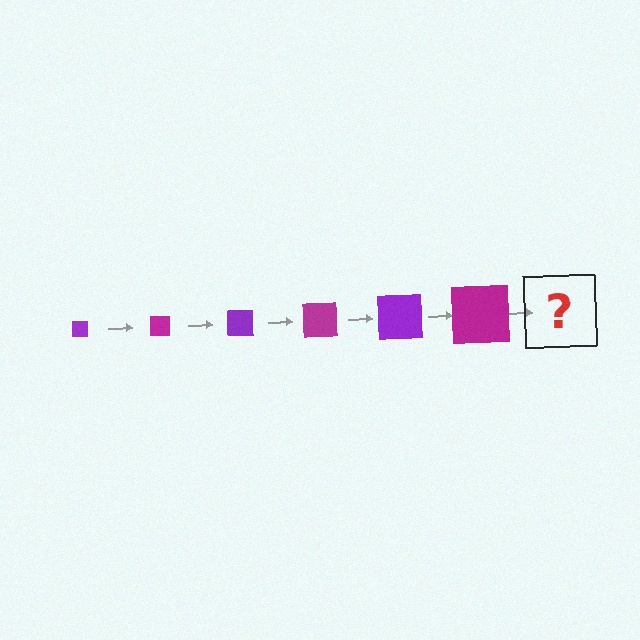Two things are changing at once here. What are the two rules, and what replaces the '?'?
The two rules are that the square grows larger each step and the color cycles through purple and magenta. The '?' should be a purple square, larger than the previous one.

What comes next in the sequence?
The next element should be a purple square, larger than the previous one.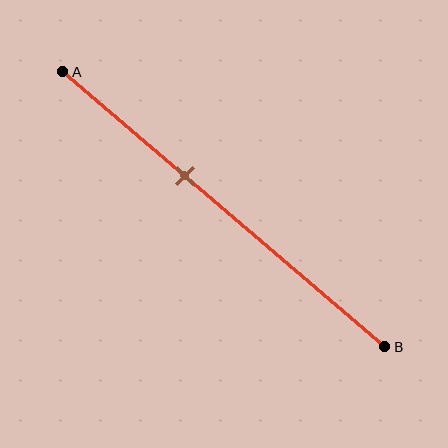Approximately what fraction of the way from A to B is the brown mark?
The brown mark is approximately 40% of the way from A to B.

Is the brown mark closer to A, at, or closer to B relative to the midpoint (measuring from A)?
The brown mark is closer to point A than the midpoint of segment AB.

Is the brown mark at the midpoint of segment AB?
No, the mark is at about 40% from A, not at the 50% midpoint.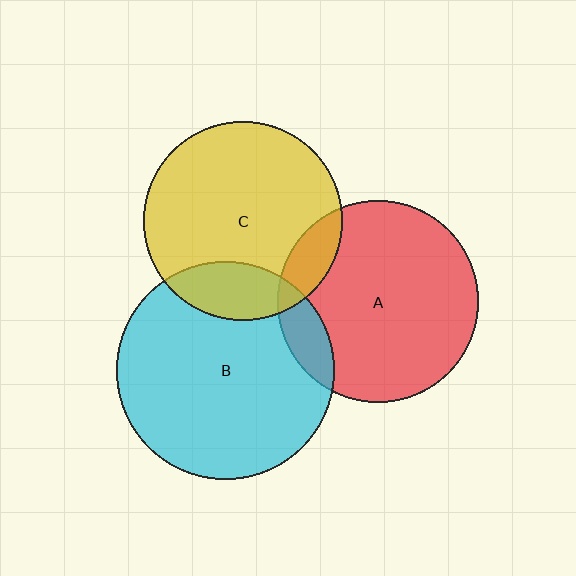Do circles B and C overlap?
Yes.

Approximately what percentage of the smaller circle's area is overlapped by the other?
Approximately 20%.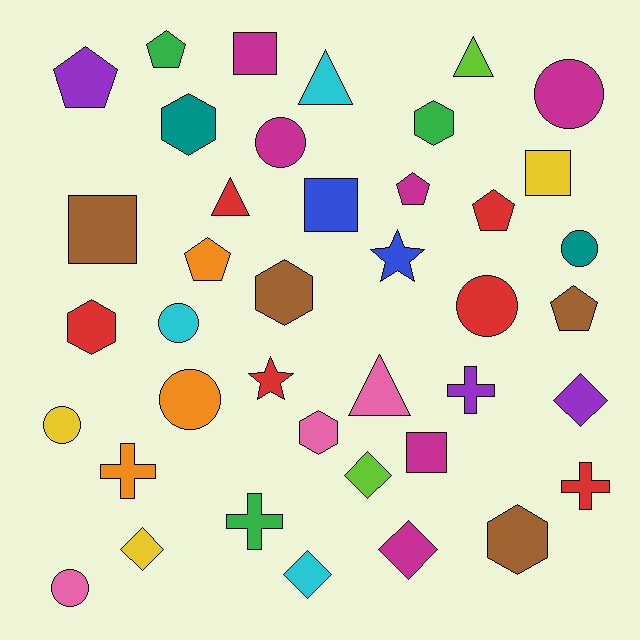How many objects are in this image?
There are 40 objects.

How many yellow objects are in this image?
There are 3 yellow objects.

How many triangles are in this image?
There are 4 triangles.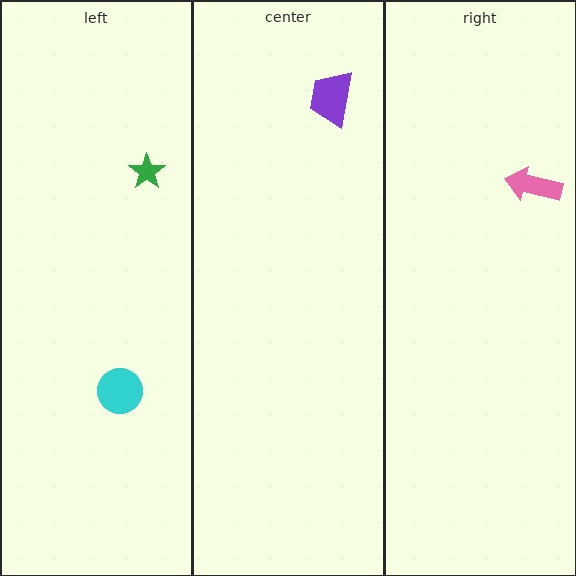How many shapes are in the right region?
1.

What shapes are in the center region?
The purple trapezoid.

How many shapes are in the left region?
2.